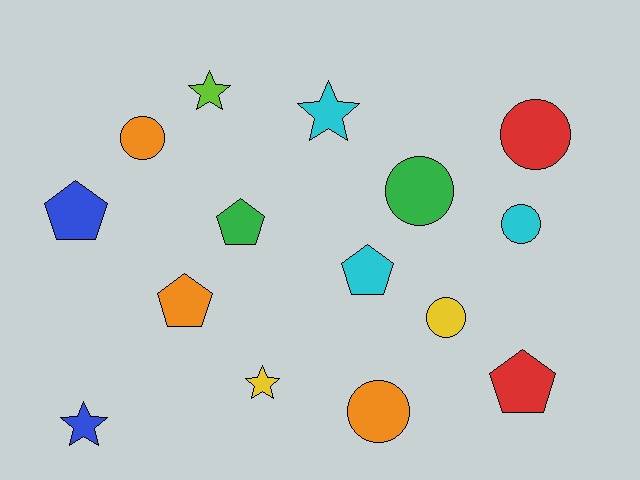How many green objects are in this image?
There are 2 green objects.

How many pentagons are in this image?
There are 5 pentagons.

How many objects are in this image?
There are 15 objects.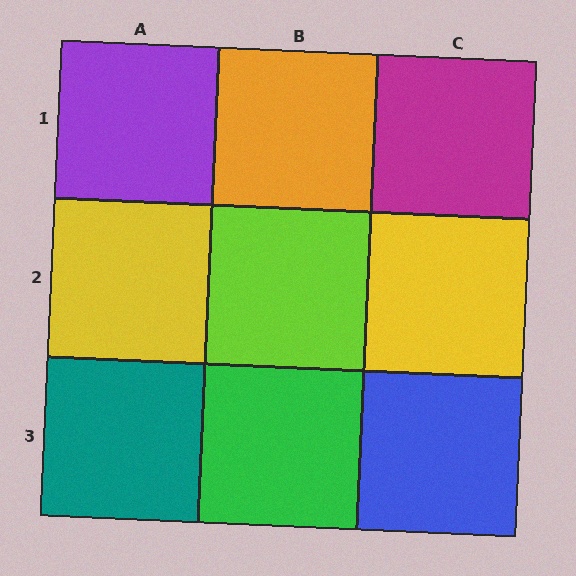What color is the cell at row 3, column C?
Blue.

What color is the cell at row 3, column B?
Green.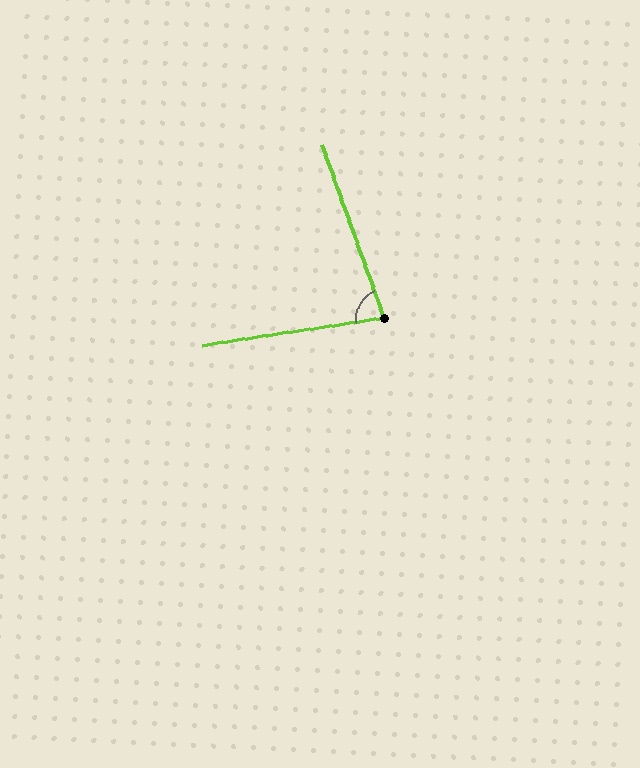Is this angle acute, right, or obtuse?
It is acute.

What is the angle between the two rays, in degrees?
Approximately 79 degrees.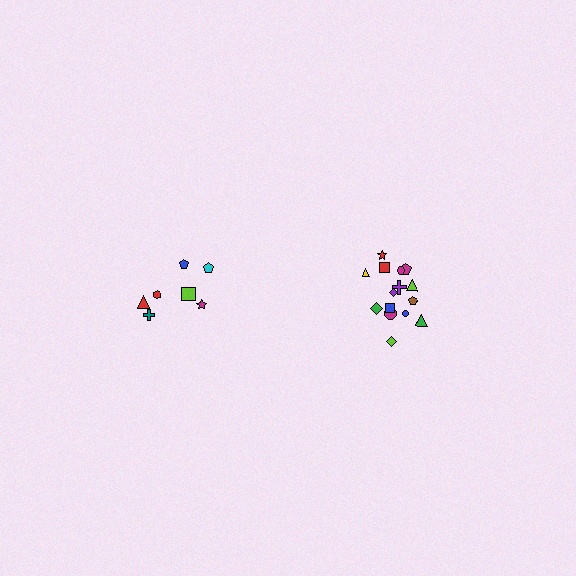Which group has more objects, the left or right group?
The right group.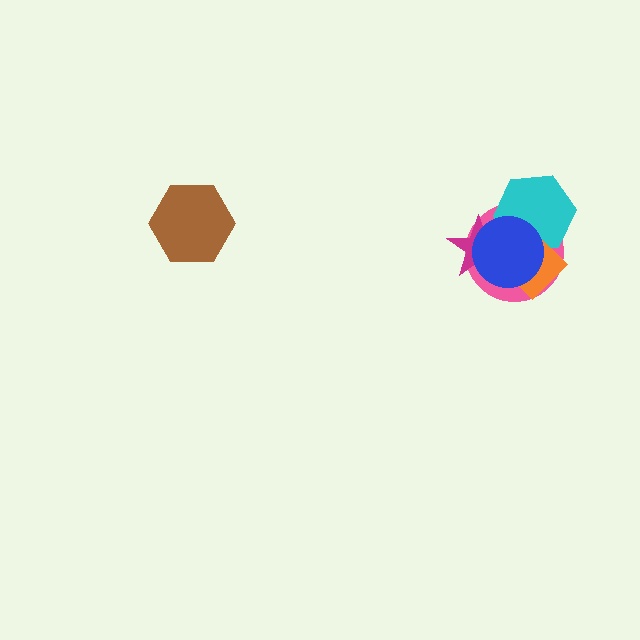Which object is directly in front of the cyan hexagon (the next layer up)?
The orange diamond is directly in front of the cyan hexagon.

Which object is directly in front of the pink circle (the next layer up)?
The magenta star is directly in front of the pink circle.